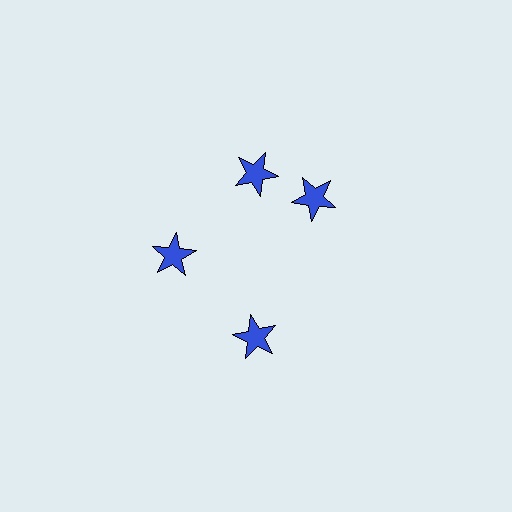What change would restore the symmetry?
The symmetry would be restored by rotating it back into even spacing with its neighbors so that all 4 stars sit at equal angles and equal distance from the center.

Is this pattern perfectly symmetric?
No. The 4 blue stars are arranged in a ring, but one element near the 3 o'clock position is rotated out of alignment along the ring, breaking the 4-fold rotational symmetry.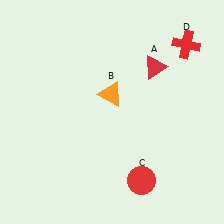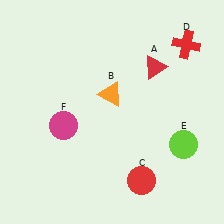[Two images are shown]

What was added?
A lime circle (E), a magenta circle (F) were added in Image 2.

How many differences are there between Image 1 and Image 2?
There are 2 differences between the two images.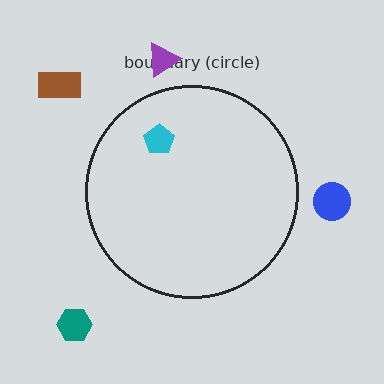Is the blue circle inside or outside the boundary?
Outside.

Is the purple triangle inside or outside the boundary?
Outside.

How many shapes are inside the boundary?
1 inside, 4 outside.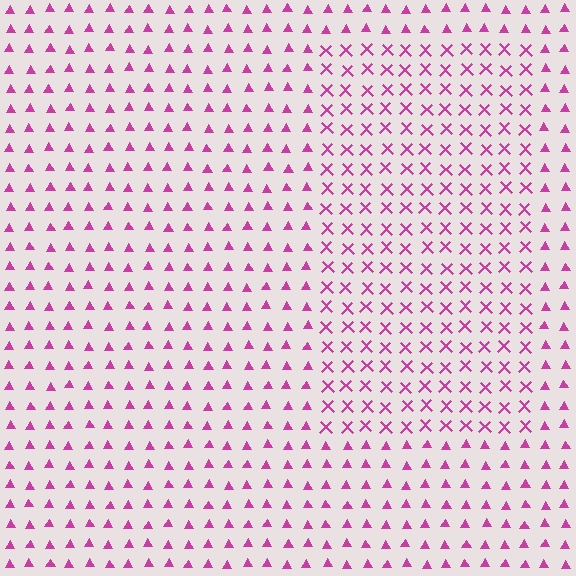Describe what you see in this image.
The image is filled with small magenta elements arranged in a uniform grid. A rectangle-shaped region contains X marks, while the surrounding area contains triangles. The boundary is defined purely by the change in element shape.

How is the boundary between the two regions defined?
The boundary is defined by a change in element shape: X marks inside vs. triangles outside. All elements share the same color and spacing.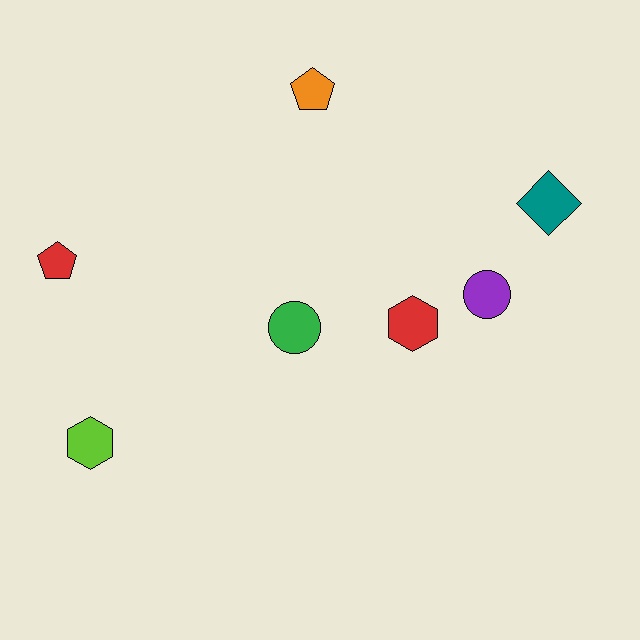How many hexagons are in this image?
There are 2 hexagons.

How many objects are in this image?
There are 7 objects.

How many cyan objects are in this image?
There are no cyan objects.